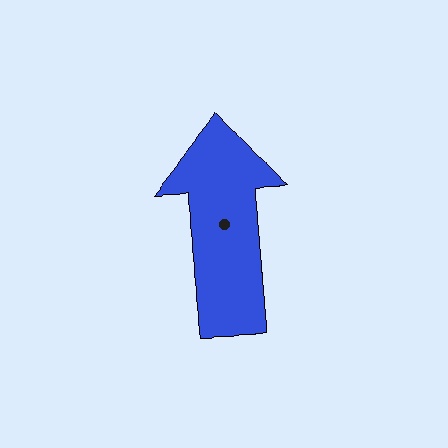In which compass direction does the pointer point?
North.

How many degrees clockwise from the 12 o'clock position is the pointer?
Approximately 358 degrees.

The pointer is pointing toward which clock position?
Roughly 12 o'clock.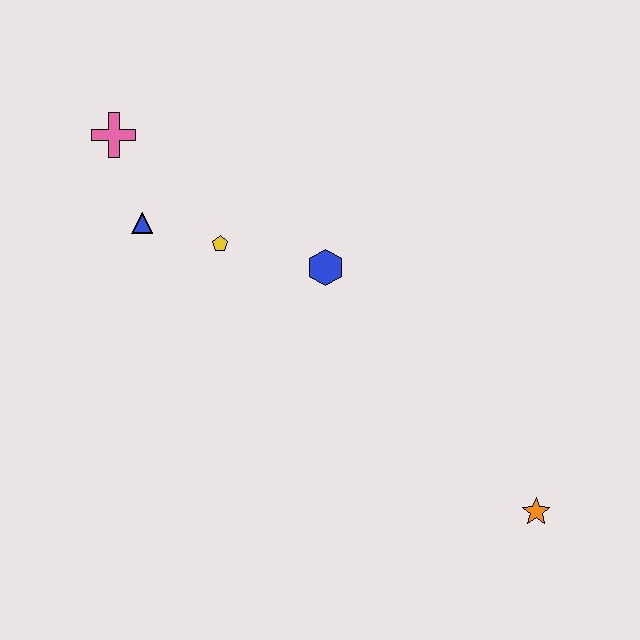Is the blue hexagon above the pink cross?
No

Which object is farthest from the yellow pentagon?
The orange star is farthest from the yellow pentagon.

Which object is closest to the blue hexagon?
The yellow pentagon is closest to the blue hexagon.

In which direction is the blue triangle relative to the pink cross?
The blue triangle is below the pink cross.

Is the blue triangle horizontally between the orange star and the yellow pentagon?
No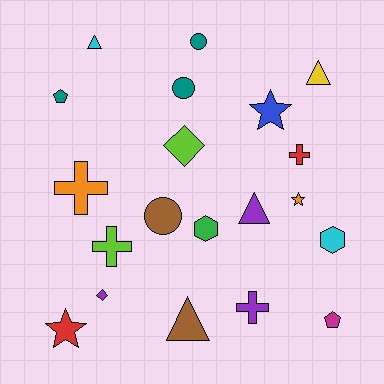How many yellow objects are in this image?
There is 1 yellow object.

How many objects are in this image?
There are 20 objects.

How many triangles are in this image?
There are 4 triangles.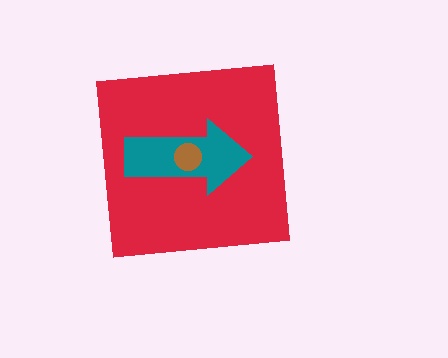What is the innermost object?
The brown circle.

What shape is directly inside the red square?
The teal arrow.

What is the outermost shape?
The red square.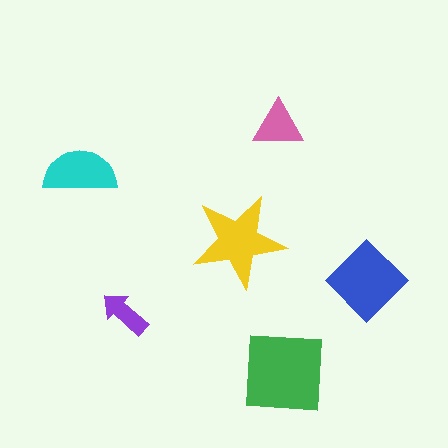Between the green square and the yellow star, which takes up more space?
The green square.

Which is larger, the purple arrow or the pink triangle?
The pink triangle.